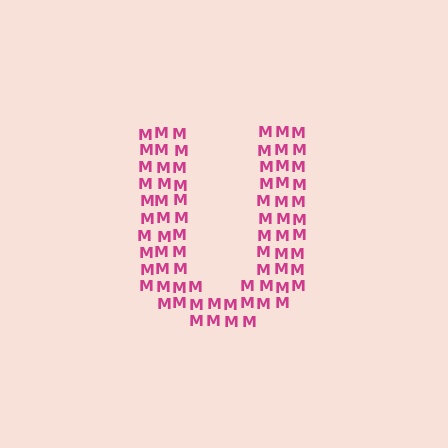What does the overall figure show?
The overall figure shows the letter U.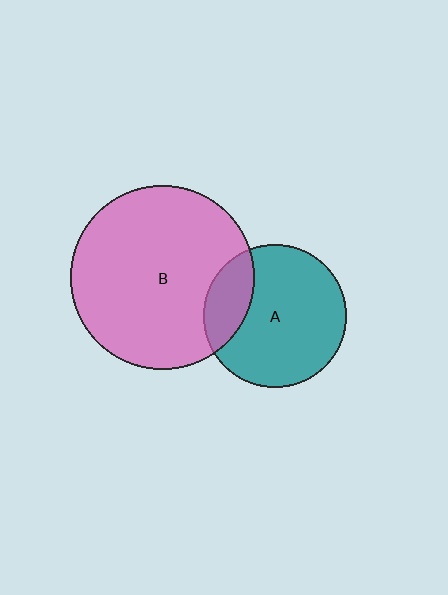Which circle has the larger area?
Circle B (pink).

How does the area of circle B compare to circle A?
Approximately 1.7 times.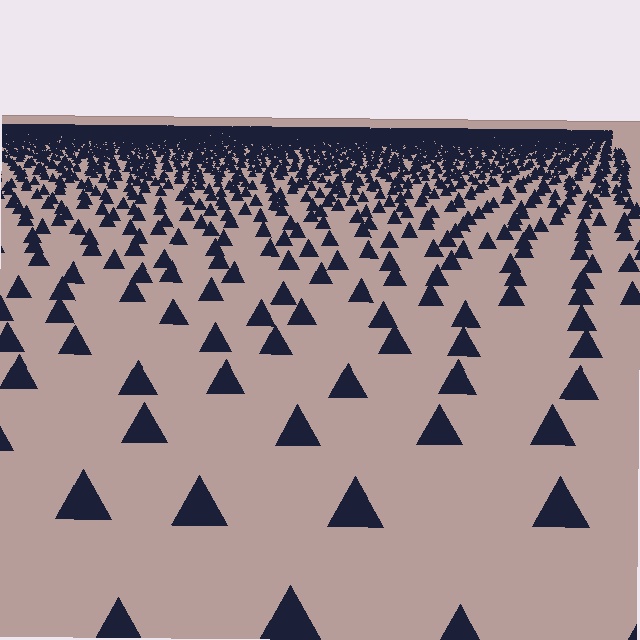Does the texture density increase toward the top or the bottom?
Density increases toward the top.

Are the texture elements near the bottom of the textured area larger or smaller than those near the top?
Larger. Near the bottom, elements are closer to the viewer and appear at a bigger on-screen size.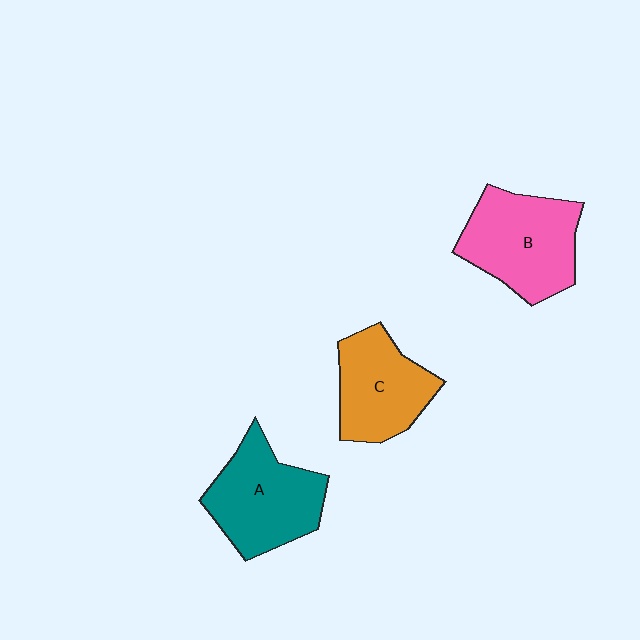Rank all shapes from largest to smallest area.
From largest to smallest: B (pink), A (teal), C (orange).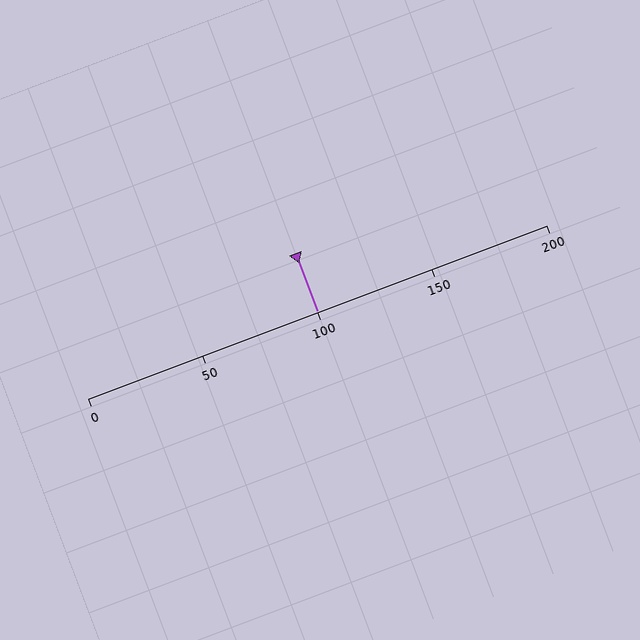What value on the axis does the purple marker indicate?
The marker indicates approximately 100.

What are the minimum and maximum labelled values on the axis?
The axis runs from 0 to 200.